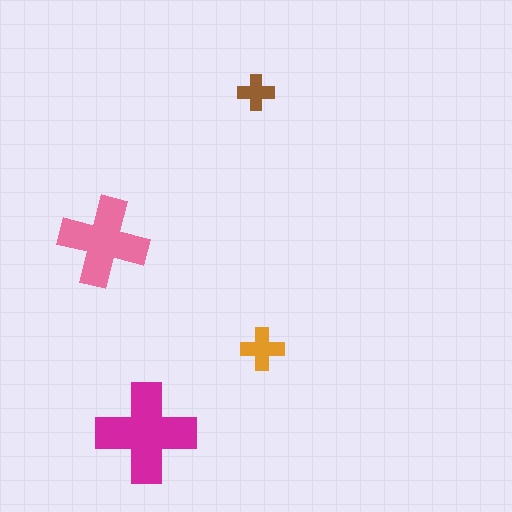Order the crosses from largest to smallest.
the magenta one, the pink one, the orange one, the brown one.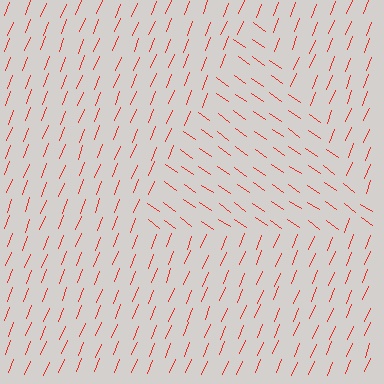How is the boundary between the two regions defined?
The boundary is defined purely by a change in line orientation (approximately 77 degrees difference). All lines are the same color and thickness.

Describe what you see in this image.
The image is filled with small red line segments. A triangle region in the image has lines oriented differently from the surrounding lines, creating a visible texture boundary.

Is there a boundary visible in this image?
Yes, there is a texture boundary formed by a change in line orientation.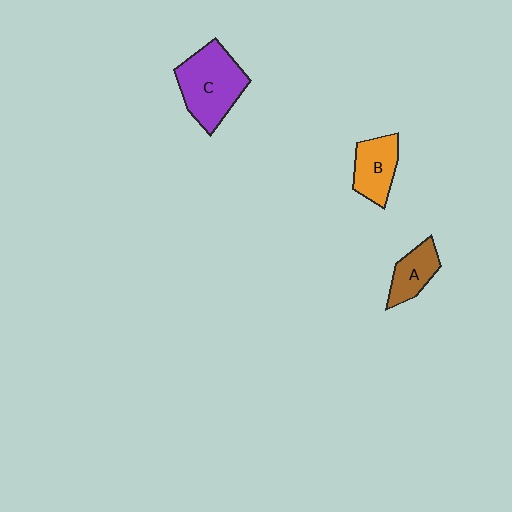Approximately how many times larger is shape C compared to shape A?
Approximately 1.9 times.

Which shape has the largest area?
Shape C (purple).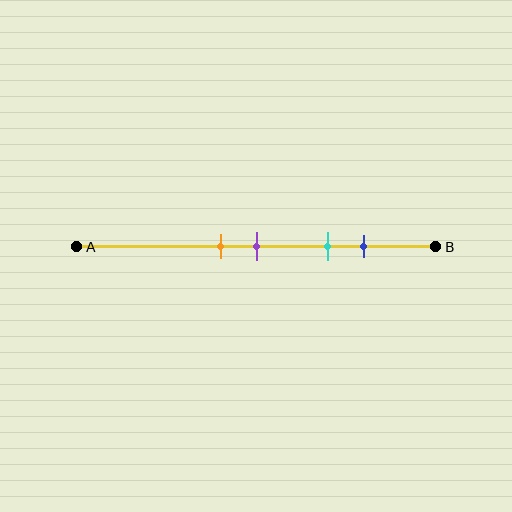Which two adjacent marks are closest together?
The orange and purple marks are the closest adjacent pair.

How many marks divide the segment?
There are 4 marks dividing the segment.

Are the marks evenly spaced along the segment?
No, the marks are not evenly spaced.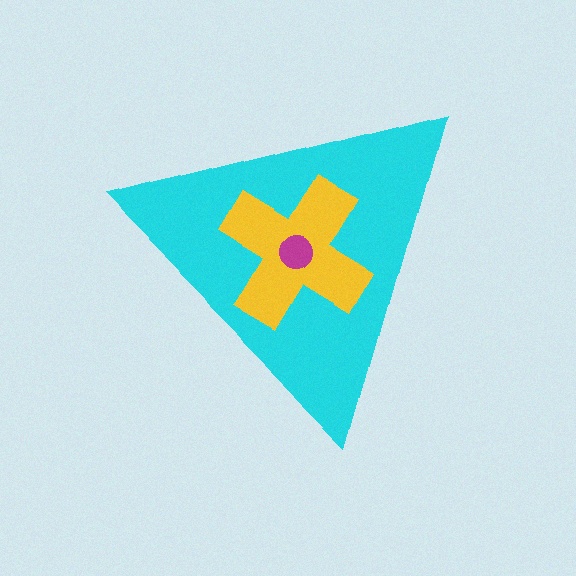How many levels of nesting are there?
3.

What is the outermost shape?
The cyan triangle.